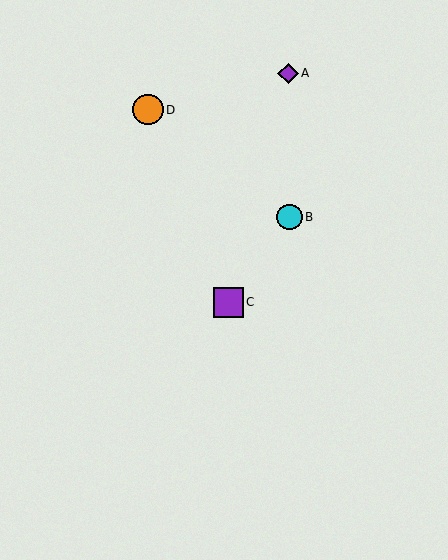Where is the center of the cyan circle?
The center of the cyan circle is at (289, 217).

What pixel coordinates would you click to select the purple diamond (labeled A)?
Click at (288, 74) to select the purple diamond A.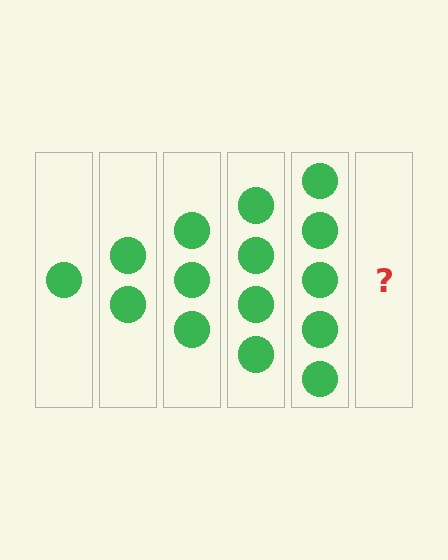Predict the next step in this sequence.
The next step is 6 circles.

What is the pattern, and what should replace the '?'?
The pattern is that each step adds one more circle. The '?' should be 6 circles.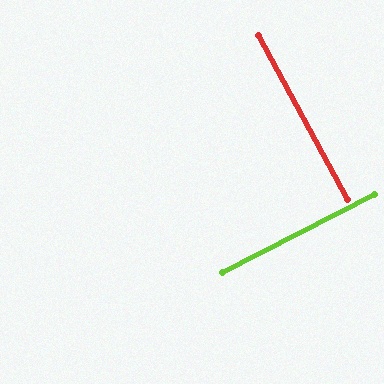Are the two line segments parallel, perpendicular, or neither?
Perpendicular — they meet at approximately 89°.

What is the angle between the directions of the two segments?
Approximately 89 degrees.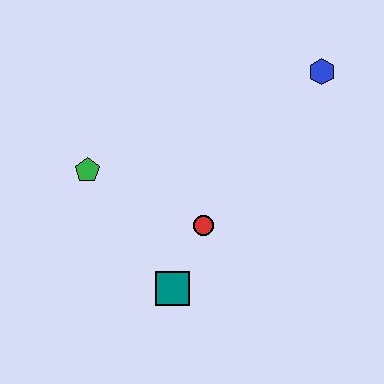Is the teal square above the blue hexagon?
No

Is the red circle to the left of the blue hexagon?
Yes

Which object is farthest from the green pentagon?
The blue hexagon is farthest from the green pentagon.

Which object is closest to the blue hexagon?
The red circle is closest to the blue hexagon.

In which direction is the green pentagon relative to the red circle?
The green pentagon is to the left of the red circle.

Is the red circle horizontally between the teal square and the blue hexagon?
Yes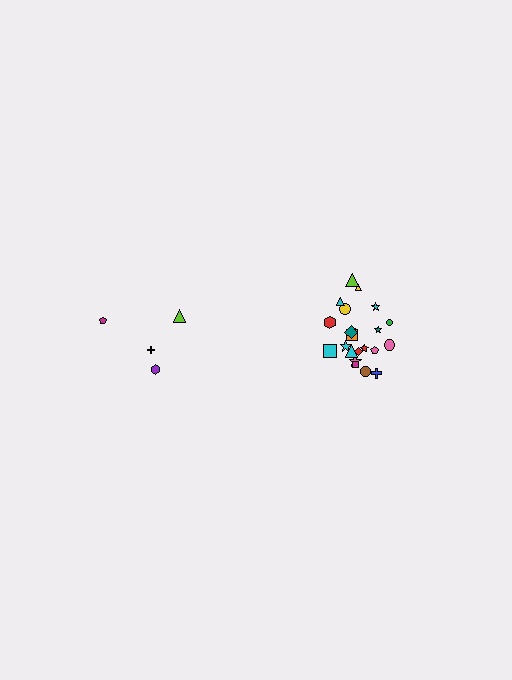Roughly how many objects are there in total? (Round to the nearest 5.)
Roughly 25 objects in total.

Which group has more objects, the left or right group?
The right group.